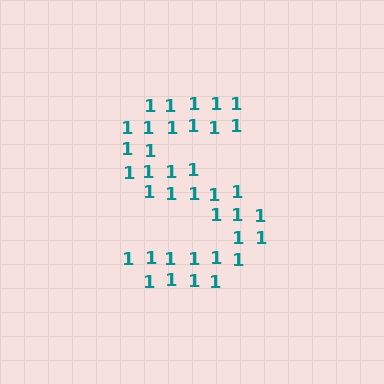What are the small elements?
The small elements are digit 1's.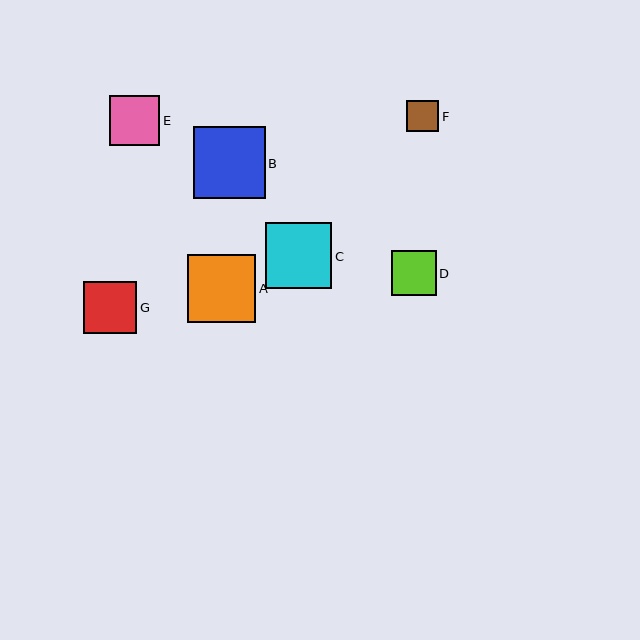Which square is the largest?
Square B is the largest with a size of approximately 72 pixels.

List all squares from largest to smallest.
From largest to smallest: B, A, C, G, E, D, F.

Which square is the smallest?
Square F is the smallest with a size of approximately 32 pixels.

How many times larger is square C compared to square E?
Square C is approximately 1.3 times the size of square E.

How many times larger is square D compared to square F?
Square D is approximately 1.4 times the size of square F.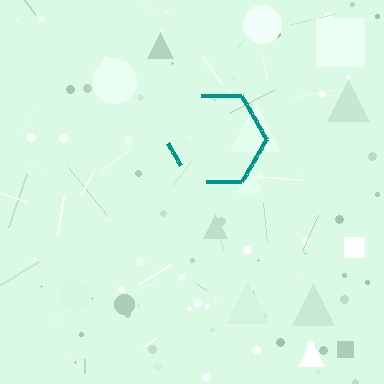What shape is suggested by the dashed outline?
The dashed outline suggests a hexagon.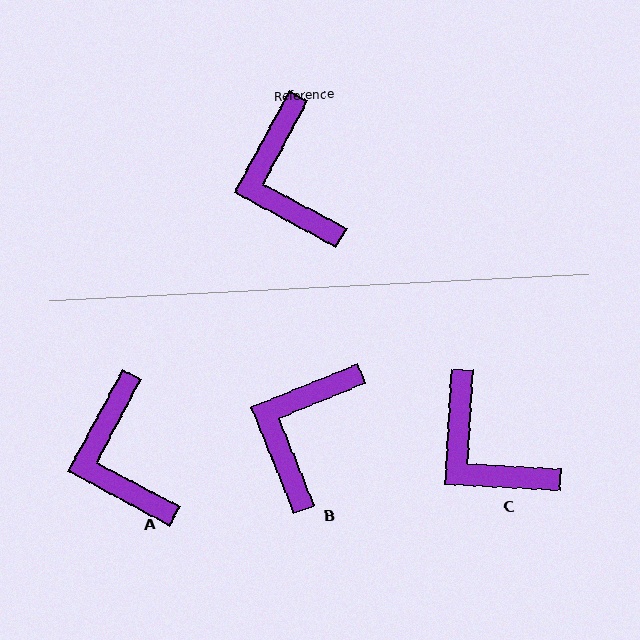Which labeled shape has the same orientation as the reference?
A.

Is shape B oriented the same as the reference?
No, it is off by about 40 degrees.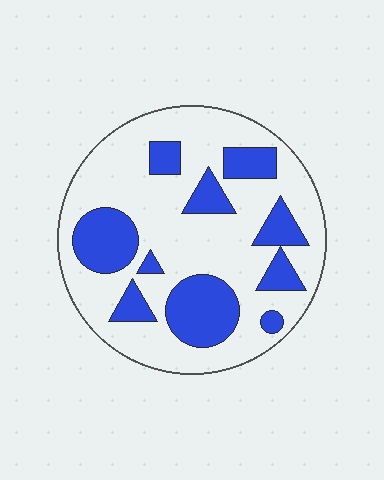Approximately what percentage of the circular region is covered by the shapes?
Approximately 30%.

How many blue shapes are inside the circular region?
10.